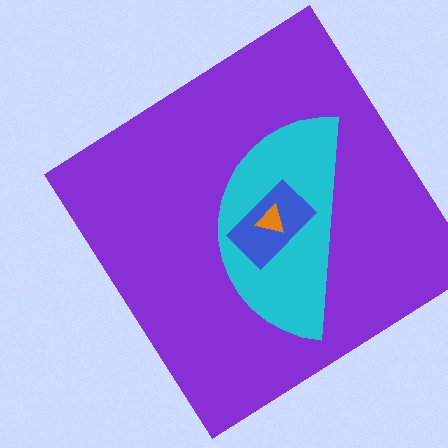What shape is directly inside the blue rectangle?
The orange triangle.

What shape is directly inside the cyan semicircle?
The blue rectangle.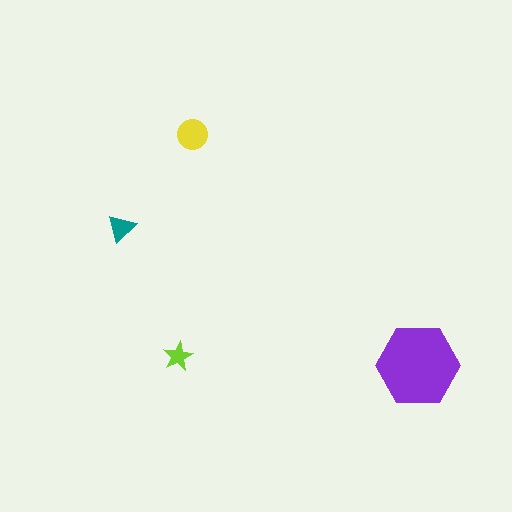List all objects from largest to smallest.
The purple hexagon, the yellow circle, the teal triangle, the lime star.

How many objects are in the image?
There are 4 objects in the image.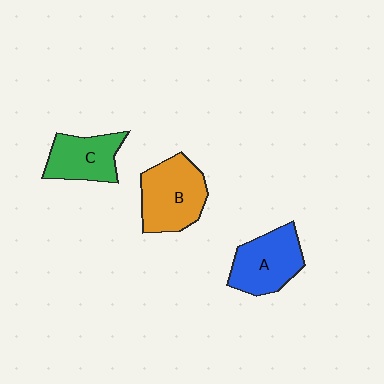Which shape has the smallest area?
Shape C (green).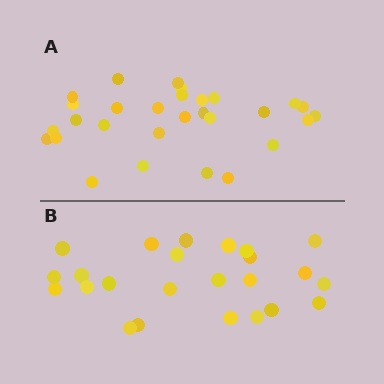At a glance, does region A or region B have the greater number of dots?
Region A (the top region) has more dots.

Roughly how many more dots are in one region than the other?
Region A has about 5 more dots than region B.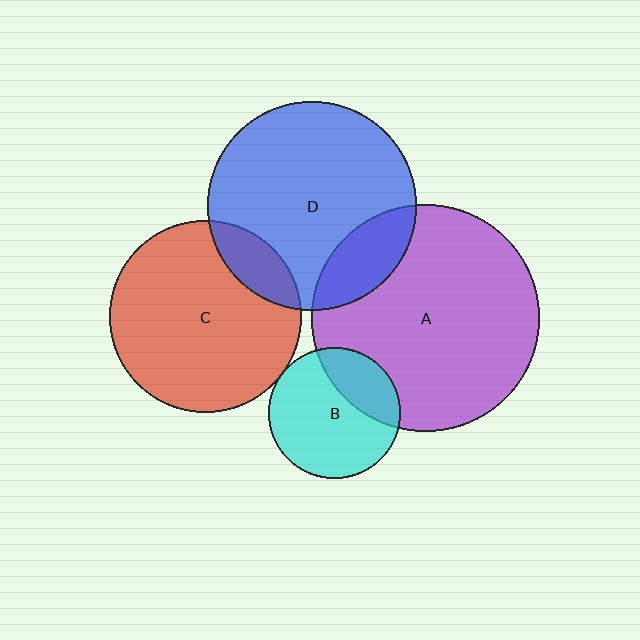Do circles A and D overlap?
Yes.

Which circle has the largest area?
Circle A (purple).